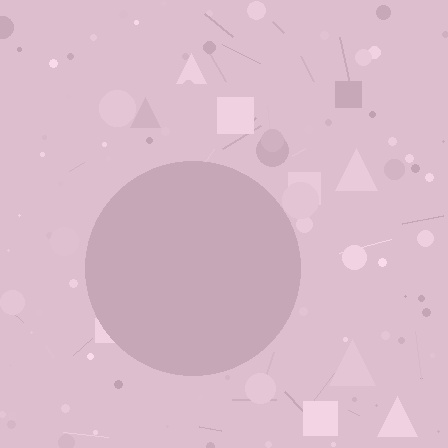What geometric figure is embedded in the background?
A circle is embedded in the background.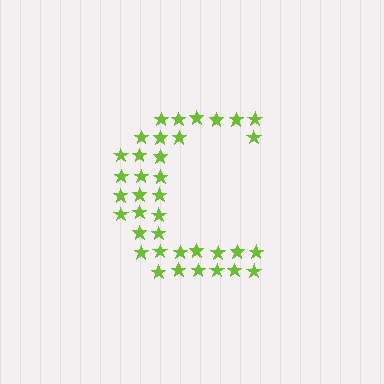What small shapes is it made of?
It is made of small stars.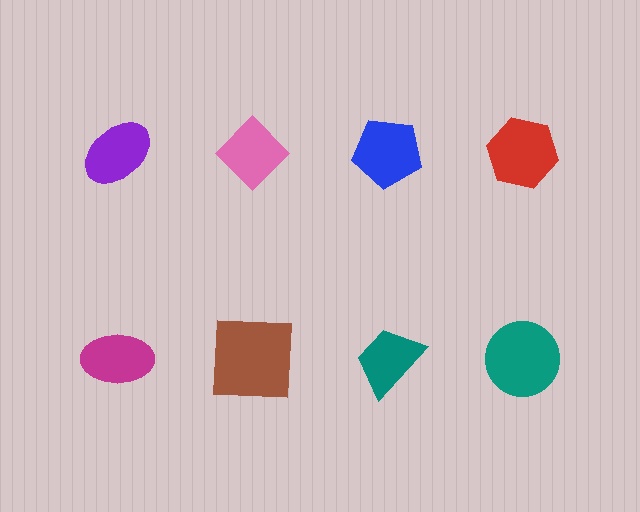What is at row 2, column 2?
A brown square.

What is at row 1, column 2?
A pink diamond.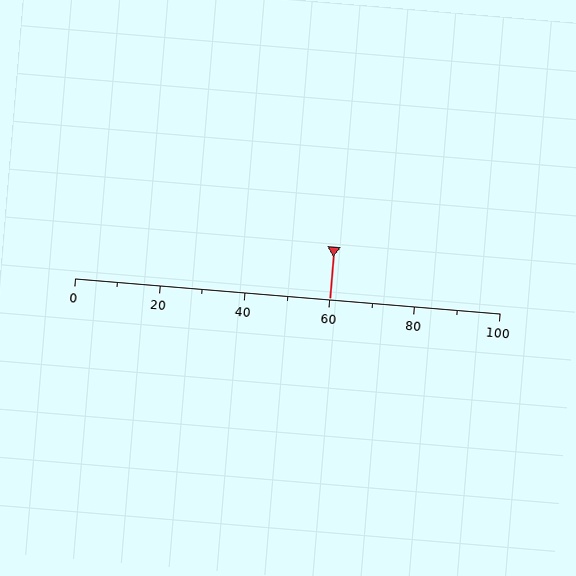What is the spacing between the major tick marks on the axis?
The major ticks are spaced 20 apart.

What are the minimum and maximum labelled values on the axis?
The axis runs from 0 to 100.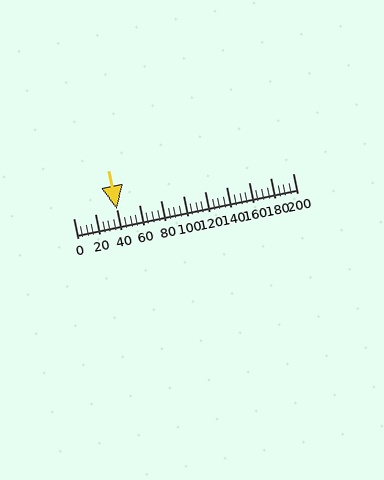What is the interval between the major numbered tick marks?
The major tick marks are spaced 20 units apart.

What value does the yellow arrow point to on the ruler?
The yellow arrow points to approximately 40.